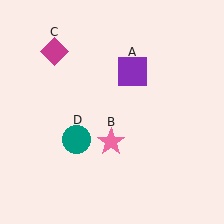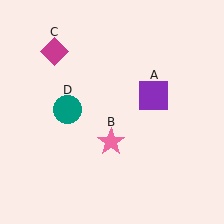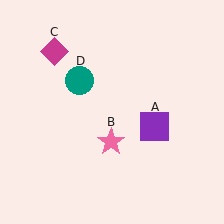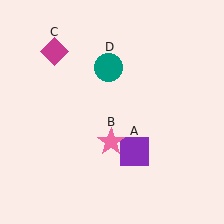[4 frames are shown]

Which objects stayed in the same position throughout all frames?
Pink star (object B) and magenta diamond (object C) remained stationary.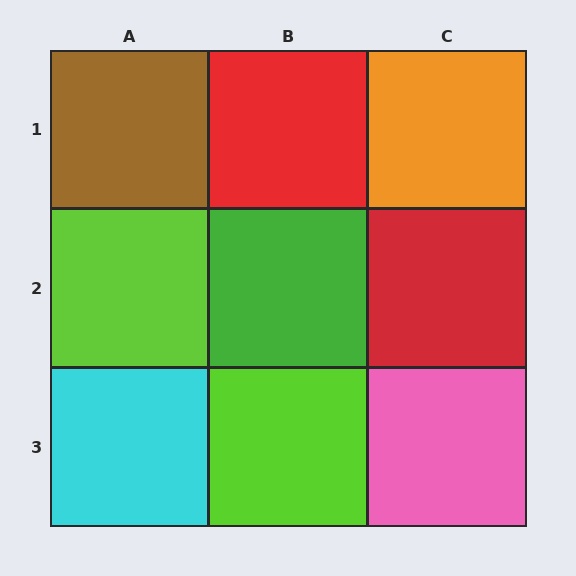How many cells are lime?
2 cells are lime.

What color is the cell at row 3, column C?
Pink.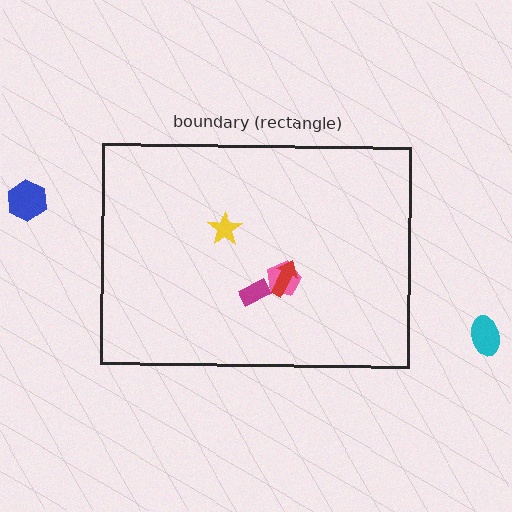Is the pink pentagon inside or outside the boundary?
Inside.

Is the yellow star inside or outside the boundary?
Inside.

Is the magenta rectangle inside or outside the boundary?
Inside.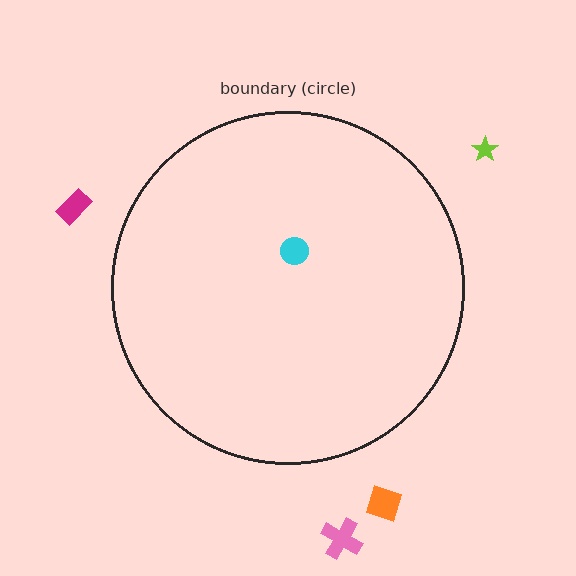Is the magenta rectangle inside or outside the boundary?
Outside.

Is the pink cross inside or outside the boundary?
Outside.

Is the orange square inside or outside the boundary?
Outside.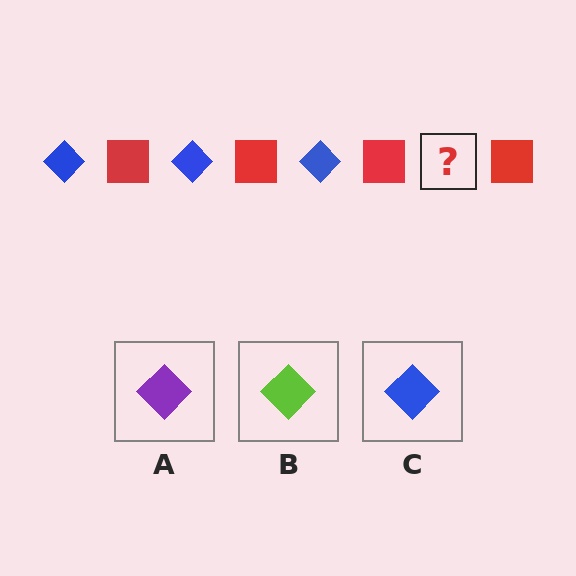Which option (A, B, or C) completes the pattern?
C.